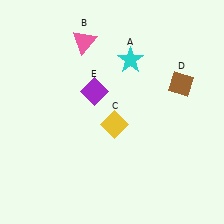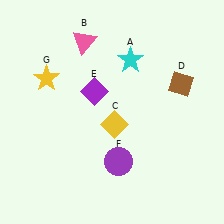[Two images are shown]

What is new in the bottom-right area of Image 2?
A purple circle (F) was added in the bottom-right area of Image 2.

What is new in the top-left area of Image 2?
A yellow star (G) was added in the top-left area of Image 2.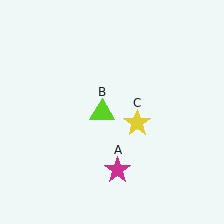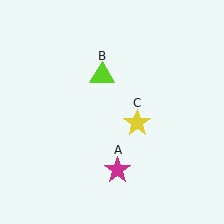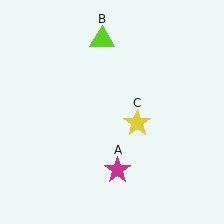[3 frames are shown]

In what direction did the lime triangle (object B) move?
The lime triangle (object B) moved up.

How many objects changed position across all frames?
1 object changed position: lime triangle (object B).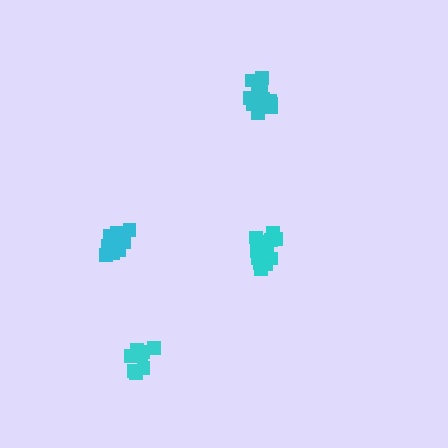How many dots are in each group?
Group 1: 12 dots, Group 2: 14 dots, Group 3: 9 dots, Group 4: 12 dots (47 total).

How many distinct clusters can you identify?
There are 4 distinct clusters.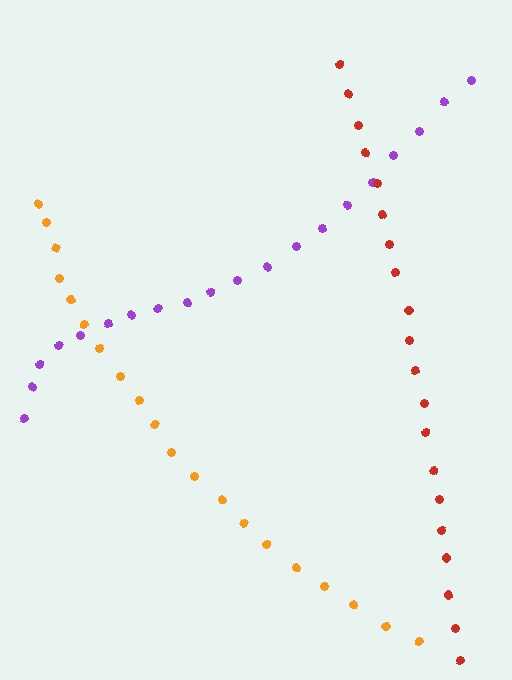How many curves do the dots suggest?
There are 3 distinct paths.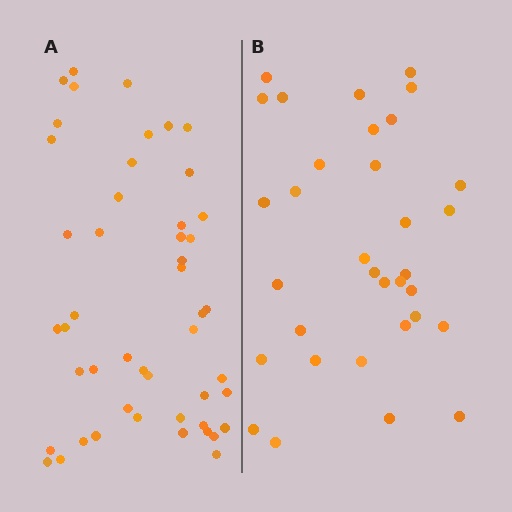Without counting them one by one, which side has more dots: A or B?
Region A (the left region) has more dots.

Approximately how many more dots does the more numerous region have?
Region A has approximately 15 more dots than region B.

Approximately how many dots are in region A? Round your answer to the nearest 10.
About 50 dots. (The exact count is 48, which rounds to 50.)